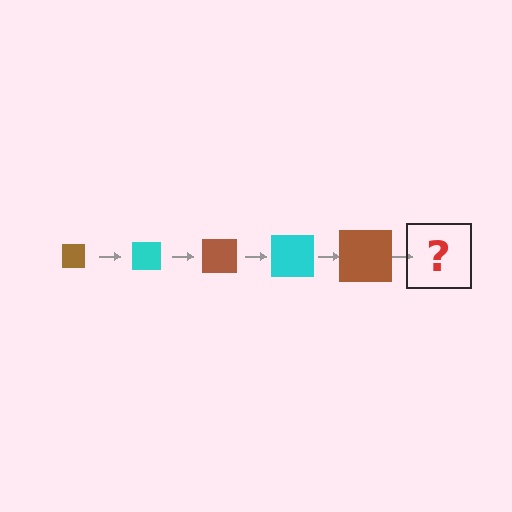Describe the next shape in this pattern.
It should be a cyan square, larger than the previous one.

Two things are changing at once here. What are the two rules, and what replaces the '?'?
The two rules are that the square grows larger each step and the color cycles through brown and cyan. The '?' should be a cyan square, larger than the previous one.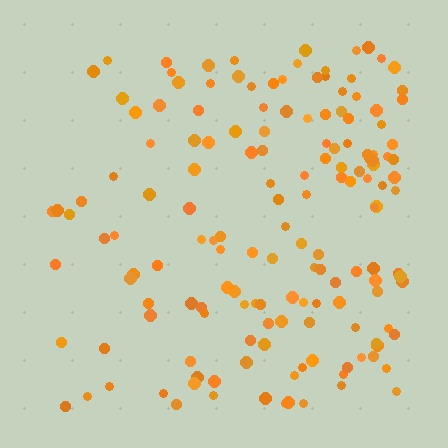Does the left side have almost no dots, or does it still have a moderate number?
Still a moderate number, just noticeably fewer than the right.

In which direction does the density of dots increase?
From left to right, with the right side densest.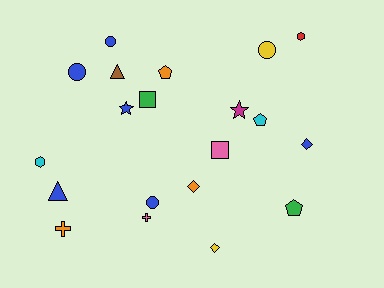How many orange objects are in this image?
There are 3 orange objects.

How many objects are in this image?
There are 20 objects.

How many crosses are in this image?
There are 2 crosses.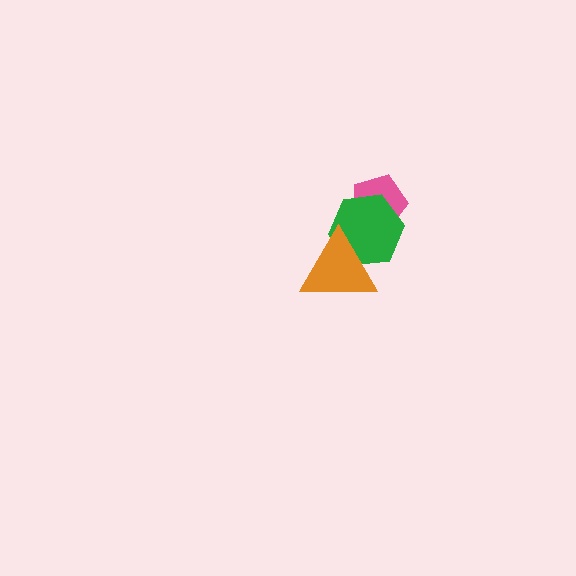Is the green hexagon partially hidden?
Yes, it is partially covered by another shape.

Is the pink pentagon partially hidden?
Yes, it is partially covered by another shape.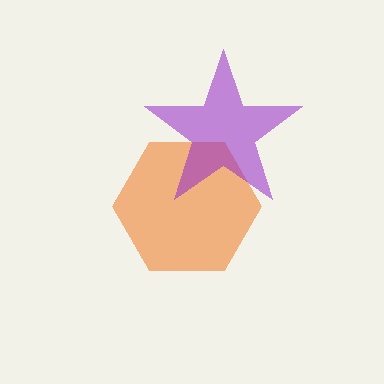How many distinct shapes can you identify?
There are 2 distinct shapes: an orange hexagon, a purple star.